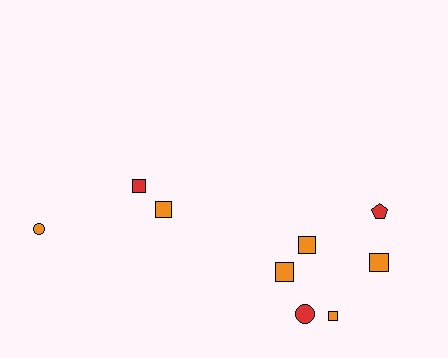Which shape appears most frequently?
Square, with 6 objects.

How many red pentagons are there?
There is 1 red pentagon.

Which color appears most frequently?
Orange, with 6 objects.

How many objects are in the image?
There are 9 objects.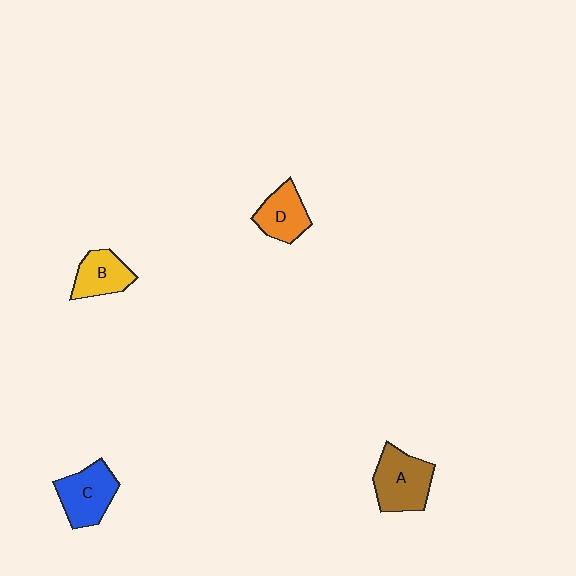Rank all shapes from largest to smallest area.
From largest to smallest: A (brown), C (blue), D (orange), B (yellow).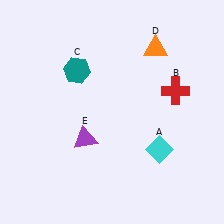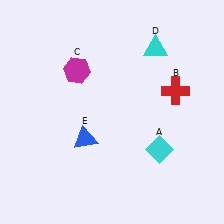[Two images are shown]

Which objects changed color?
C changed from teal to magenta. D changed from orange to cyan. E changed from purple to blue.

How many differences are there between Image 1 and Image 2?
There are 3 differences between the two images.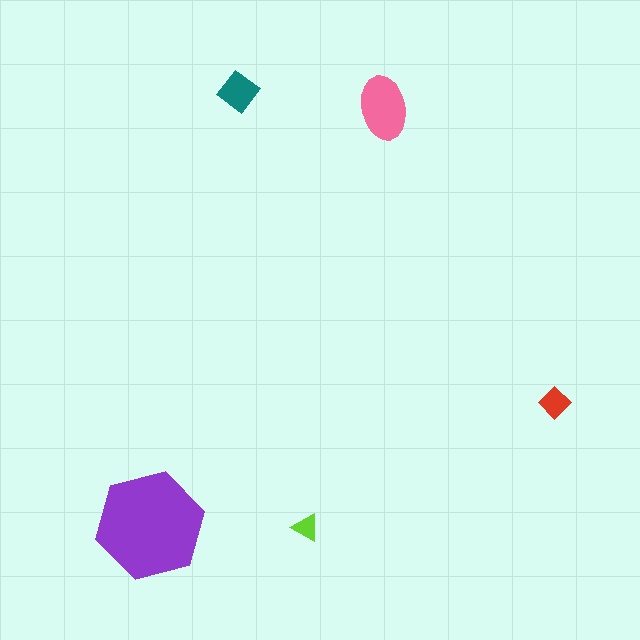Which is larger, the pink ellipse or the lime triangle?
The pink ellipse.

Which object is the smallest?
The lime triangle.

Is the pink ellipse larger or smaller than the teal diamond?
Larger.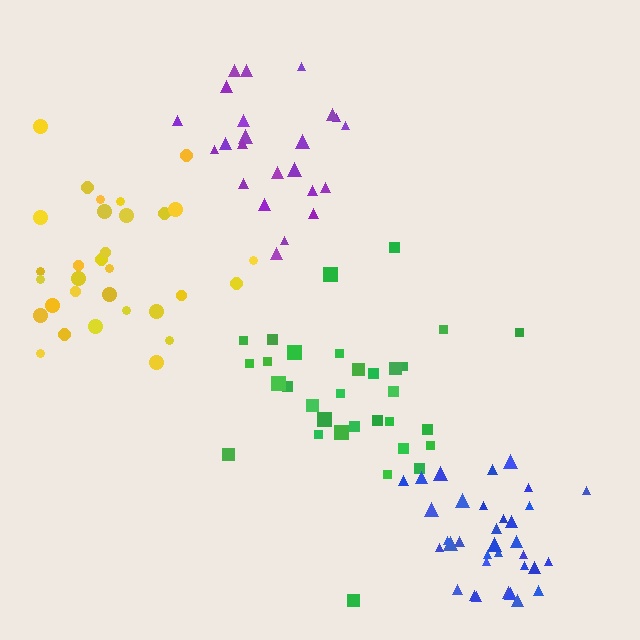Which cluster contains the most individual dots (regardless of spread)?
Blue (35).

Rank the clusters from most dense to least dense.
blue, purple, yellow, green.